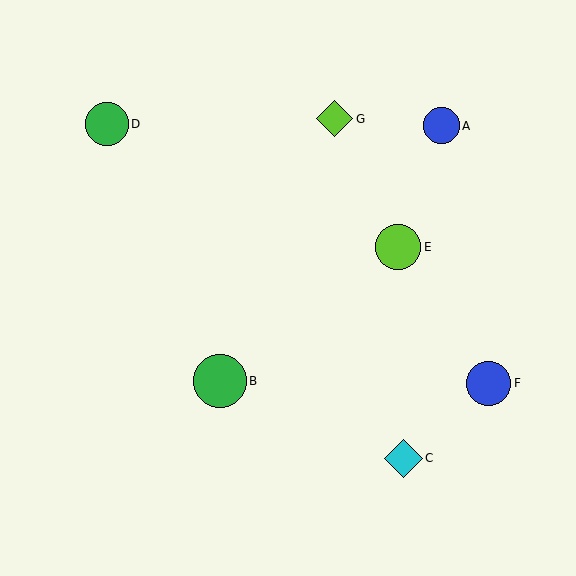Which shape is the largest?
The green circle (labeled B) is the largest.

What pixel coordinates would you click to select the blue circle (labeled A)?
Click at (442, 126) to select the blue circle A.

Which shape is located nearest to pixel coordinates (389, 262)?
The lime circle (labeled E) at (398, 247) is nearest to that location.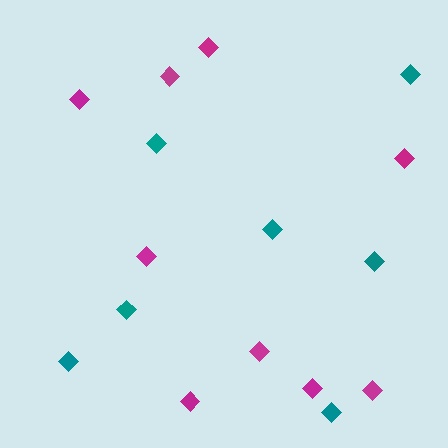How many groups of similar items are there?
There are 2 groups: one group of teal diamonds (7) and one group of magenta diamonds (9).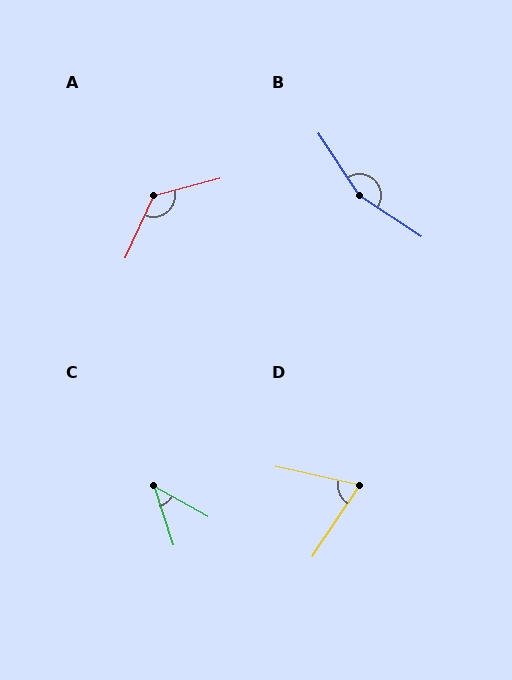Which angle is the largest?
B, at approximately 157 degrees.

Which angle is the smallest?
C, at approximately 43 degrees.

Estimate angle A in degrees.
Approximately 129 degrees.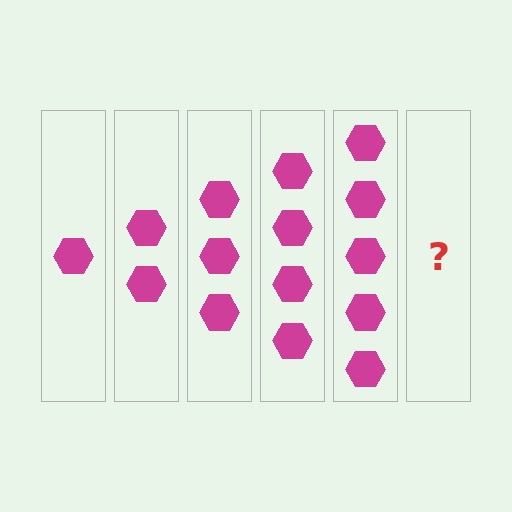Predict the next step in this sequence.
The next step is 6 hexagons.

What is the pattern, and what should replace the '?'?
The pattern is that each step adds one more hexagon. The '?' should be 6 hexagons.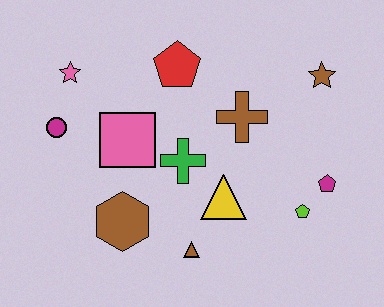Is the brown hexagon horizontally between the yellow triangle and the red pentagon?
No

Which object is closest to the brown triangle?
The yellow triangle is closest to the brown triangle.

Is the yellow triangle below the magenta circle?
Yes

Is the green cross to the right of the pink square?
Yes